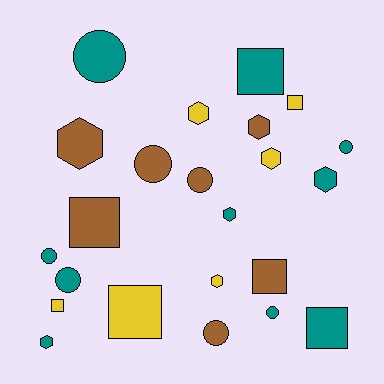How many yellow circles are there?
There are no yellow circles.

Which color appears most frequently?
Teal, with 10 objects.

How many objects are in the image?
There are 23 objects.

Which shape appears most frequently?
Circle, with 8 objects.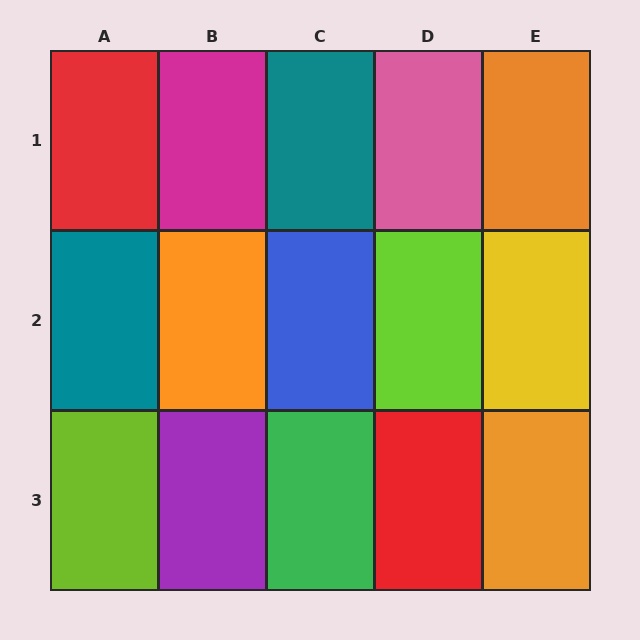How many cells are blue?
1 cell is blue.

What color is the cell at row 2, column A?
Teal.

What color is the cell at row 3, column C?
Green.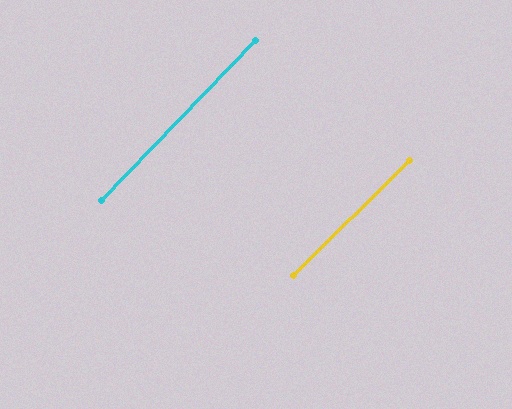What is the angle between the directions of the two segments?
Approximately 1 degree.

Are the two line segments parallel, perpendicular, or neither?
Parallel — their directions differ by only 1.1°.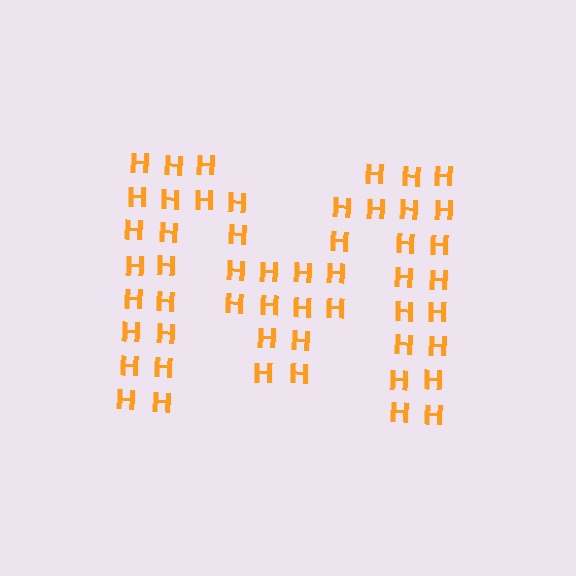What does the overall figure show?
The overall figure shows the letter M.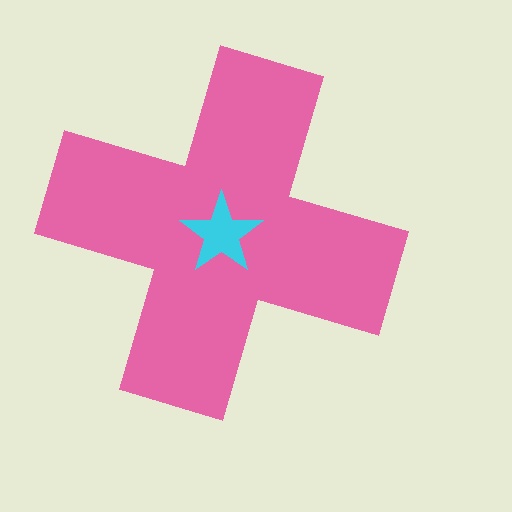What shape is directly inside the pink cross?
The cyan star.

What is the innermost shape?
The cyan star.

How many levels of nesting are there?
2.